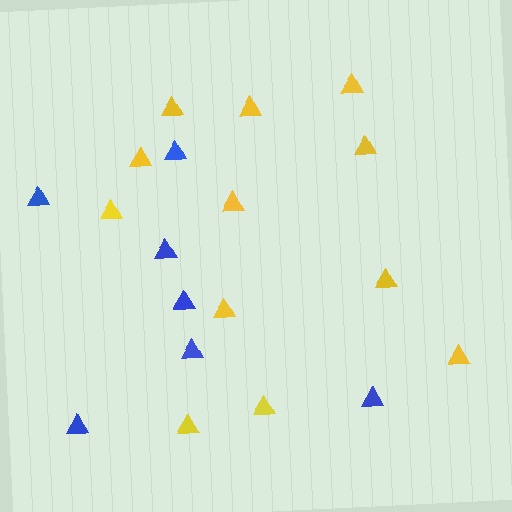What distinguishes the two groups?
There are 2 groups: one group of yellow triangles (12) and one group of blue triangles (7).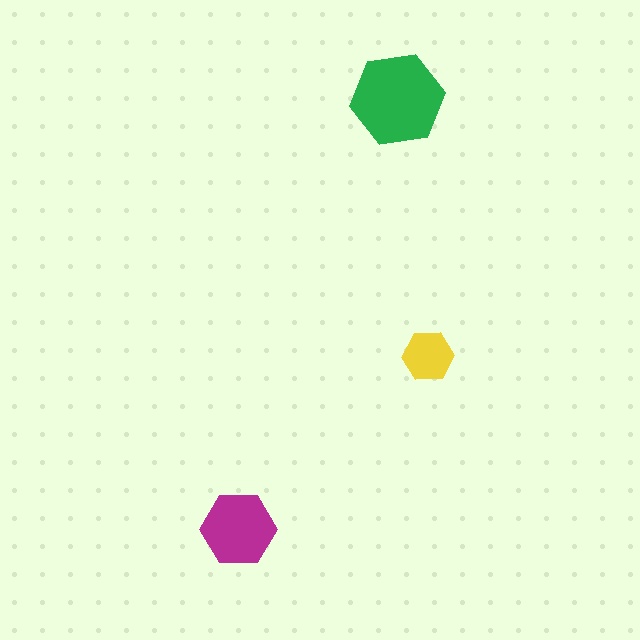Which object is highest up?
The green hexagon is topmost.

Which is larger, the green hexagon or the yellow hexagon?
The green one.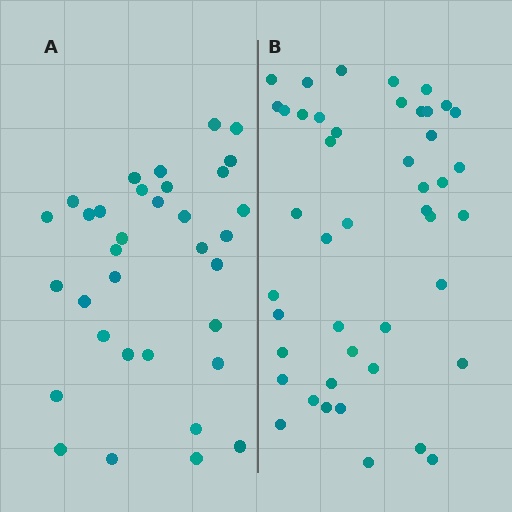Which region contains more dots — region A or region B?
Region B (the right region) has more dots.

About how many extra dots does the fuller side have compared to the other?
Region B has roughly 12 or so more dots than region A.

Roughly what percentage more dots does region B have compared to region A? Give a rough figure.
About 30% more.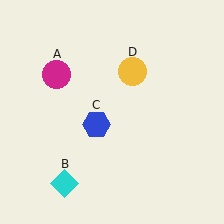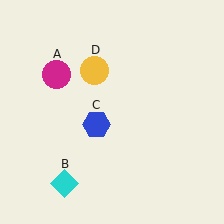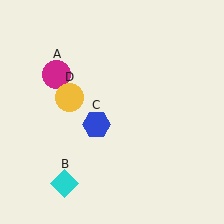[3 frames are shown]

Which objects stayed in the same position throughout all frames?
Magenta circle (object A) and cyan diamond (object B) and blue hexagon (object C) remained stationary.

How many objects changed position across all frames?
1 object changed position: yellow circle (object D).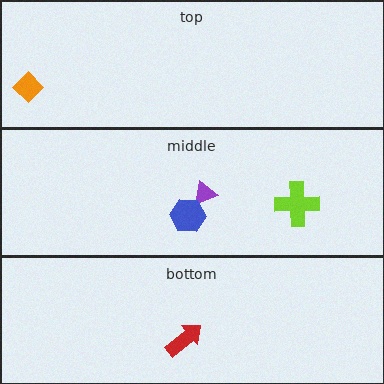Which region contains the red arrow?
The bottom region.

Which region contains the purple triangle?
The middle region.